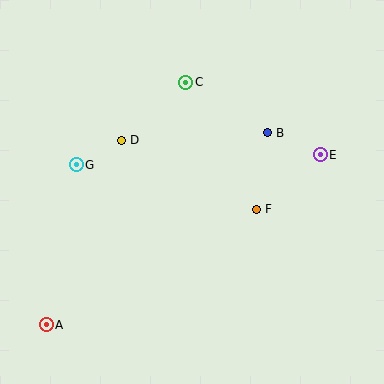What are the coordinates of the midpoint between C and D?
The midpoint between C and D is at (154, 111).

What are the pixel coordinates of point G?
Point G is at (76, 165).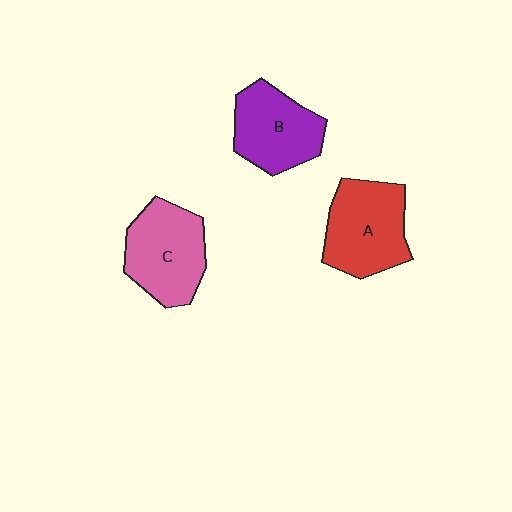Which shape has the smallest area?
Shape B (purple).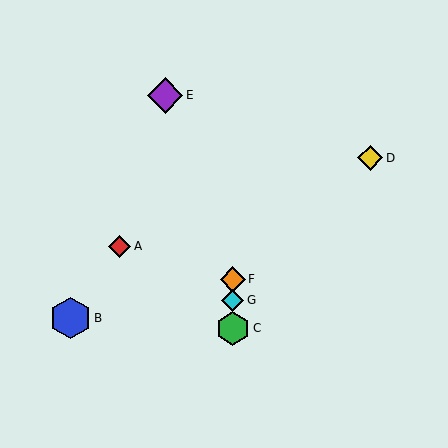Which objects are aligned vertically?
Objects C, F, G are aligned vertically.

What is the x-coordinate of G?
Object G is at x≈233.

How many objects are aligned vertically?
3 objects (C, F, G) are aligned vertically.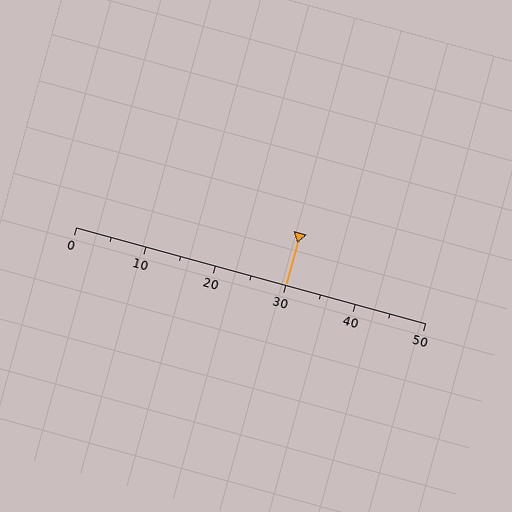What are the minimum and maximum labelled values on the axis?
The axis runs from 0 to 50.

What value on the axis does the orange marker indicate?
The marker indicates approximately 30.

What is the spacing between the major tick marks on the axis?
The major ticks are spaced 10 apart.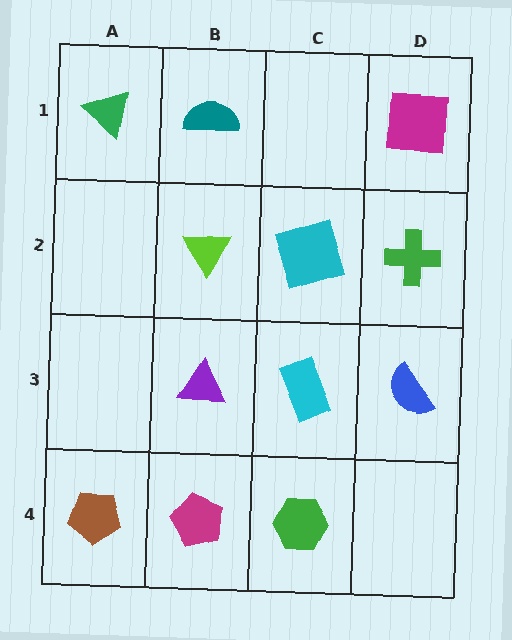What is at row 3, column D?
A blue semicircle.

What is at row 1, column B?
A teal semicircle.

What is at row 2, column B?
A lime triangle.